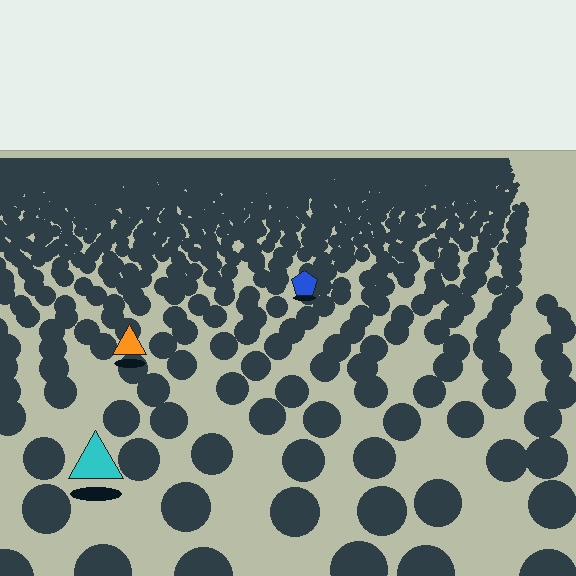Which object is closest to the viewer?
The cyan triangle is closest. The texture marks near it are larger and more spread out.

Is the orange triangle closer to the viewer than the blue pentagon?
Yes. The orange triangle is closer — you can tell from the texture gradient: the ground texture is coarser near it.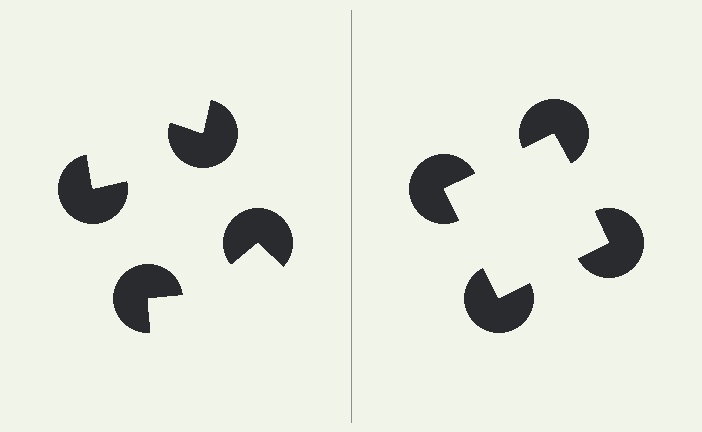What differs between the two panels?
The pac-man discs are positioned identically on both sides; only the wedge orientations differ. On the right they align to a square; on the left they are misaligned.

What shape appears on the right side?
An illusory square.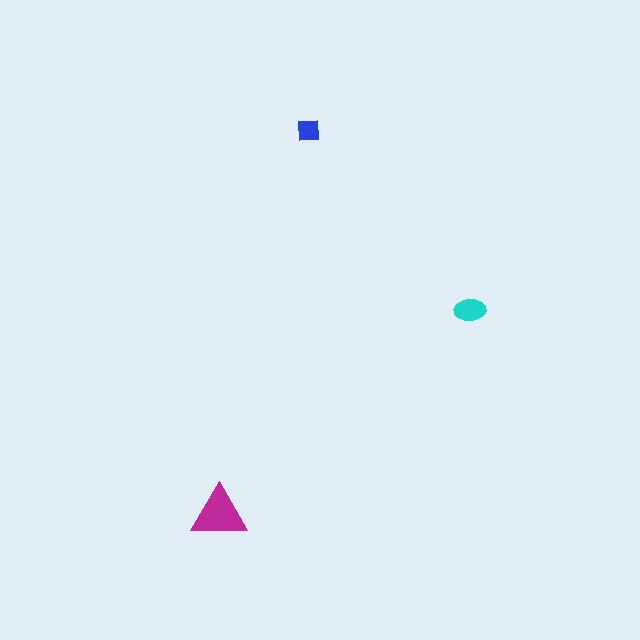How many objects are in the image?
There are 3 objects in the image.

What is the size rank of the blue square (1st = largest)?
3rd.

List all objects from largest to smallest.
The magenta triangle, the cyan ellipse, the blue square.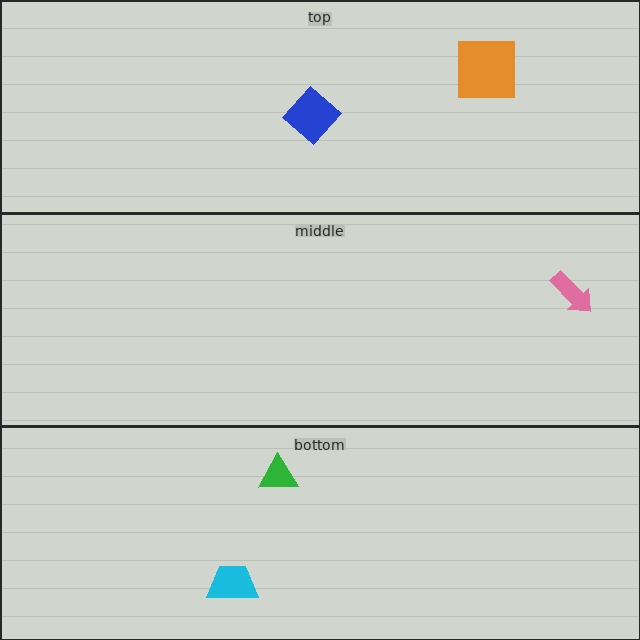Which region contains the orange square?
The top region.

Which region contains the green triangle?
The bottom region.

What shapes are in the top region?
The orange square, the blue diamond.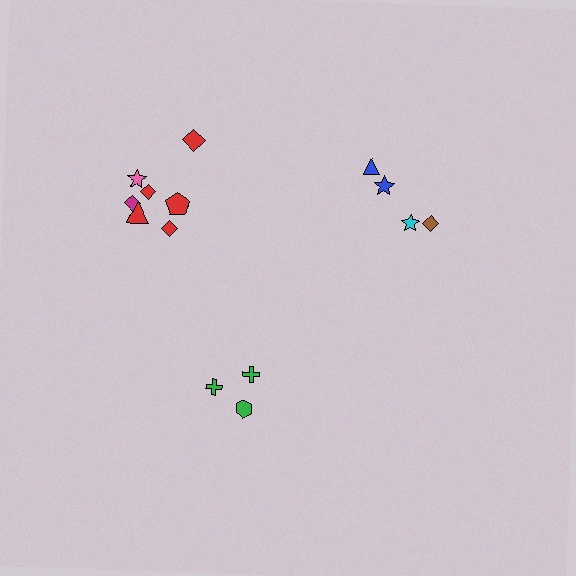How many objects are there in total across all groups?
There are 14 objects.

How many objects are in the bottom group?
There are 3 objects.